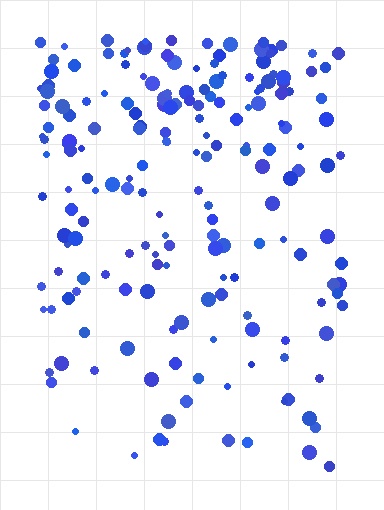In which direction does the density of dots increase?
From bottom to top, with the top side densest.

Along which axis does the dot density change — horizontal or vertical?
Vertical.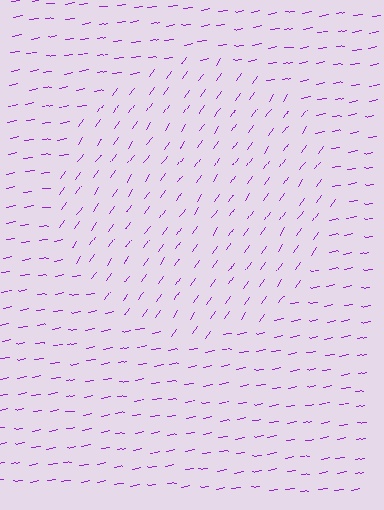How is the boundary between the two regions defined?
The boundary is defined purely by a change in line orientation (approximately 45 degrees difference). All lines are the same color and thickness.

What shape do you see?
I see a circle.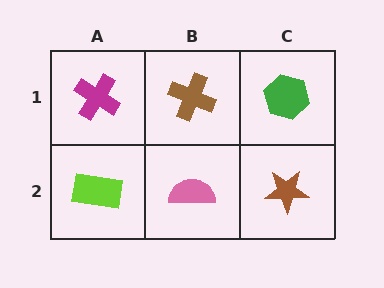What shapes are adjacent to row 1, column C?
A brown star (row 2, column C), a brown cross (row 1, column B).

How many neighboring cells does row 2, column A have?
2.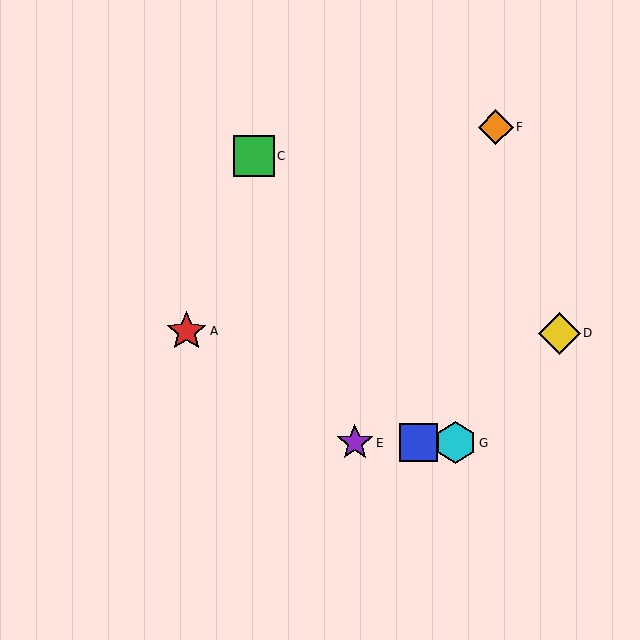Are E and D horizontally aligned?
No, E is at y≈443 and D is at y≈333.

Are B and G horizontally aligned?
Yes, both are at y≈443.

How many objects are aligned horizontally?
3 objects (B, E, G) are aligned horizontally.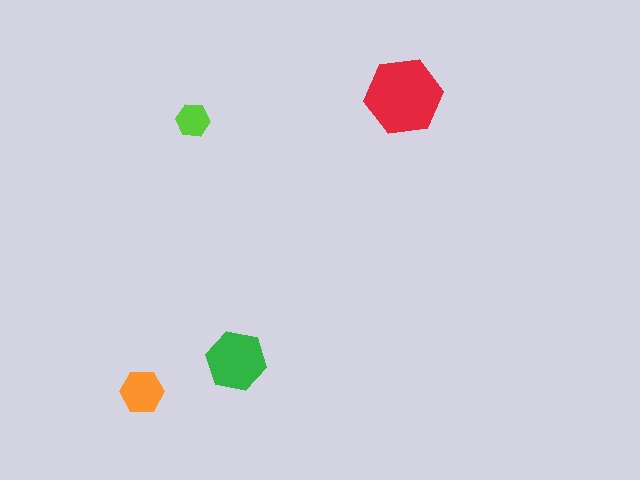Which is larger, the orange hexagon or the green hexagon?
The green one.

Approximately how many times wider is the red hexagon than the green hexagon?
About 1.5 times wider.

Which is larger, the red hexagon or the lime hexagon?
The red one.